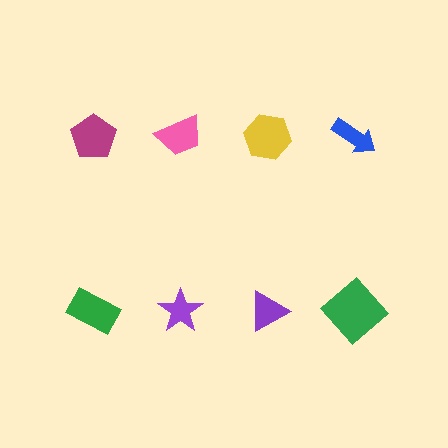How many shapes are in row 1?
4 shapes.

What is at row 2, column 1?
A green rectangle.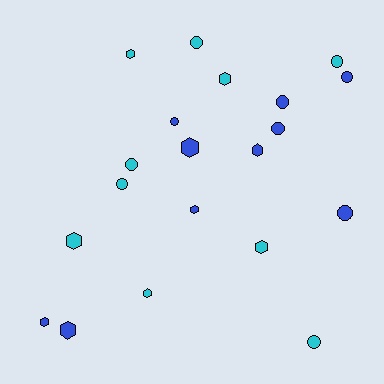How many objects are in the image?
There are 20 objects.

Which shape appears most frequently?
Circle, with 10 objects.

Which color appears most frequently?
Blue, with 10 objects.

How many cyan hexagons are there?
There are 5 cyan hexagons.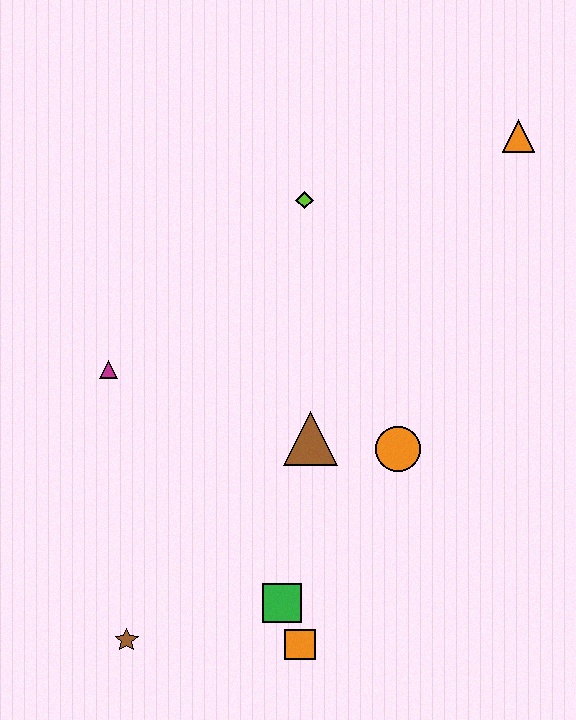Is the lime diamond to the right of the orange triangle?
No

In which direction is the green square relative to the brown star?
The green square is to the right of the brown star.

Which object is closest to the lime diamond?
The orange triangle is closest to the lime diamond.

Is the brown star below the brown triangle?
Yes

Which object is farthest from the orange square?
The orange triangle is farthest from the orange square.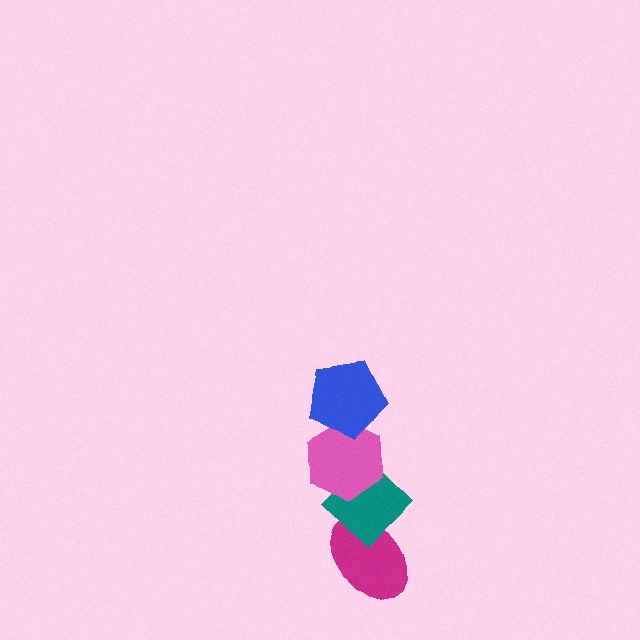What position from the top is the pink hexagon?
The pink hexagon is 2nd from the top.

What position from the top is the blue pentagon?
The blue pentagon is 1st from the top.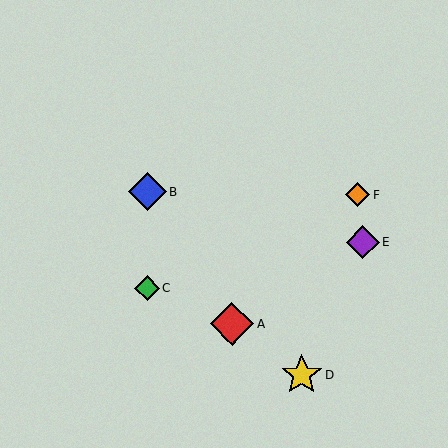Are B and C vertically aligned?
Yes, both are at x≈147.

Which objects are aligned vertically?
Objects B, C are aligned vertically.